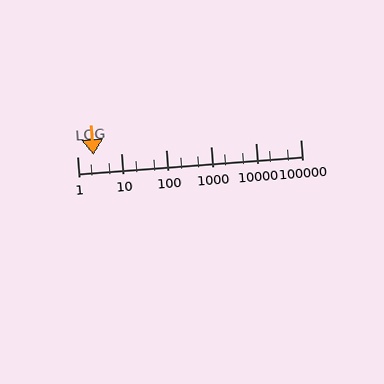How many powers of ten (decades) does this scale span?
The scale spans 5 decades, from 1 to 100000.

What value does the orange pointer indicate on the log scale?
The pointer indicates approximately 2.3.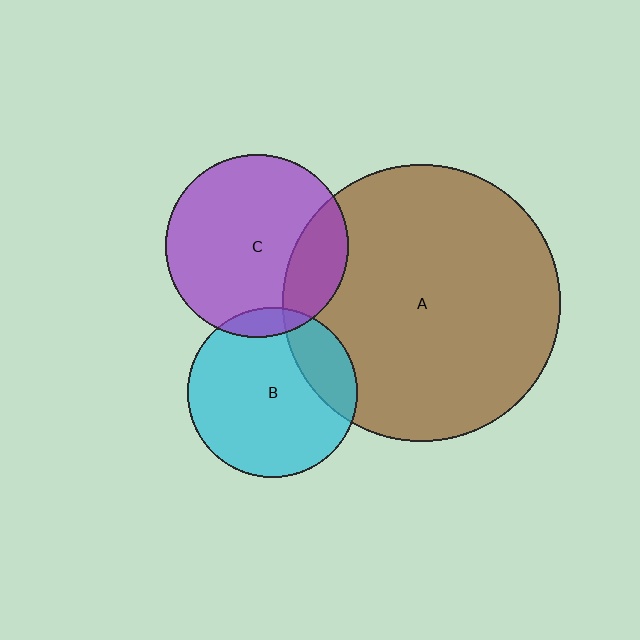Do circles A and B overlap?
Yes.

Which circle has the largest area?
Circle A (brown).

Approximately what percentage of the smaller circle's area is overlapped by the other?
Approximately 20%.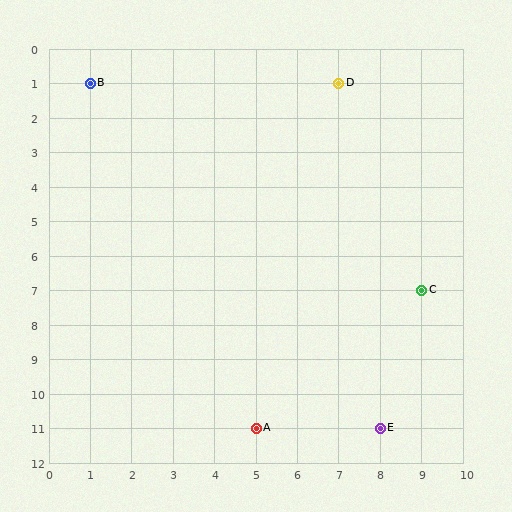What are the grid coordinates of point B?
Point B is at grid coordinates (1, 1).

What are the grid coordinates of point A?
Point A is at grid coordinates (5, 11).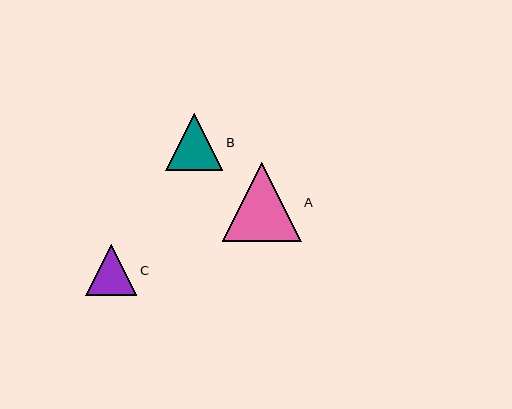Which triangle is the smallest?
Triangle C is the smallest with a size of approximately 51 pixels.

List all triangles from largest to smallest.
From largest to smallest: A, B, C.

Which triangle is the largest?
Triangle A is the largest with a size of approximately 79 pixels.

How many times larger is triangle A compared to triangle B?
Triangle A is approximately 1.4 times the size of triangle B.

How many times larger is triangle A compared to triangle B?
Triangle A is approximately 1.4 times the size of triangle B.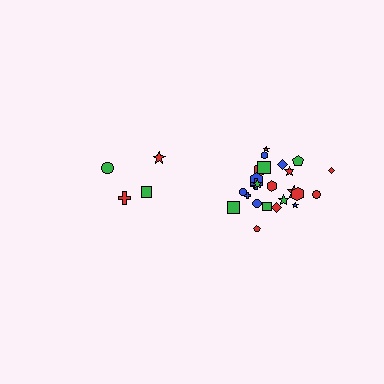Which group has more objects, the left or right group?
The right group.